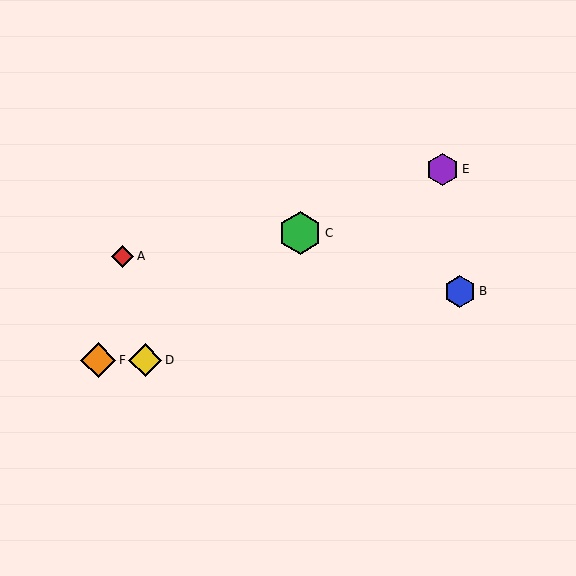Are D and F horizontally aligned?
Yes, both are at y≈360.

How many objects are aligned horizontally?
2 objects (D, F) are aligned horizontally.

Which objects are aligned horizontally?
Objects D, F are aligned horizontally.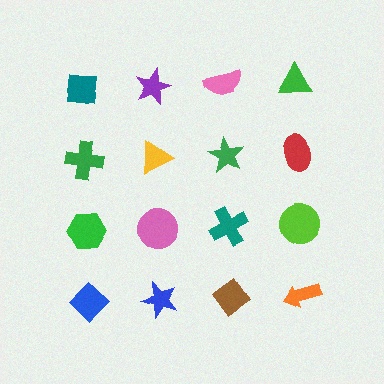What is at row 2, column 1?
A green cross.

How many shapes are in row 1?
4 shapes.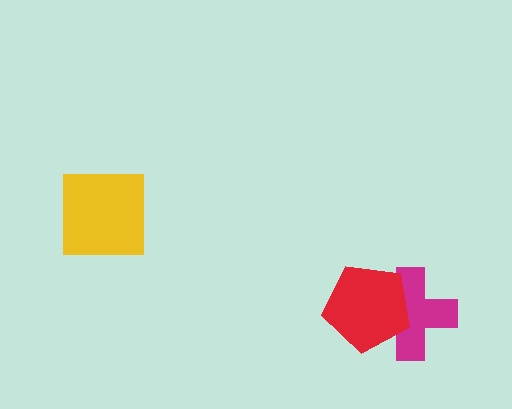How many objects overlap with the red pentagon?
1 object overlaps with the red pentagon.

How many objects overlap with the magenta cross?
1 object overlaps with the magenta cross.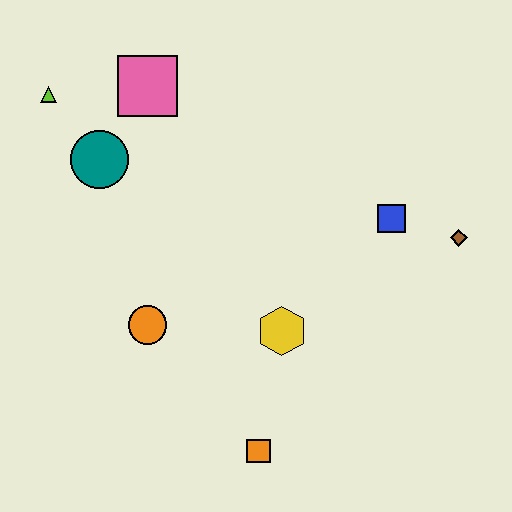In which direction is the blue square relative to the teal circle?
The blue square is to the right of the teal circle.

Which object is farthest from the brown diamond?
The lime triangle is farthest from the brown diamond.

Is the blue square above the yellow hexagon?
Yes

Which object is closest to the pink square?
The teal circle is closest to the pink square.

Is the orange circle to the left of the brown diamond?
Yes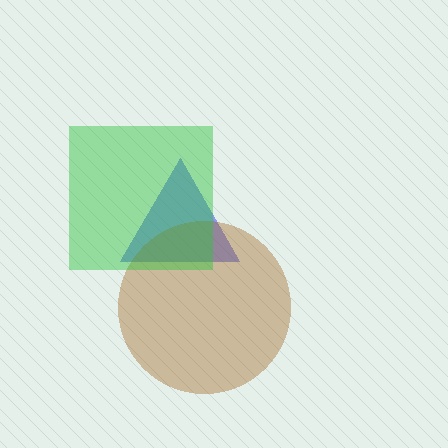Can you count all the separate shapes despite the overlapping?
Yes, there are 3 separate shapes.